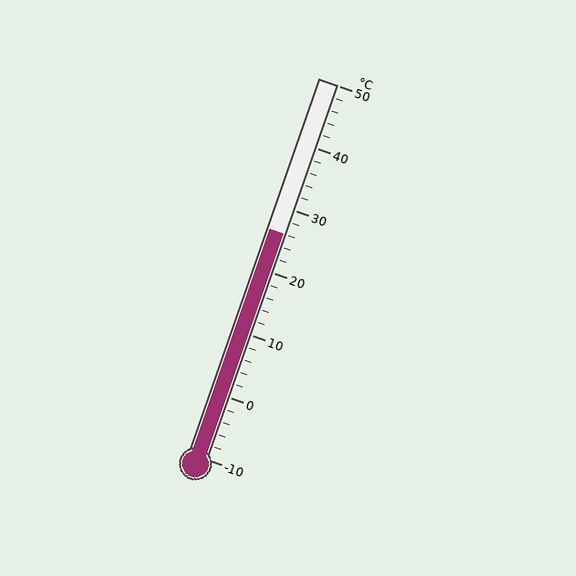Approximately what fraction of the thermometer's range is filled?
The thermometer is filled to approximately 60% of its range.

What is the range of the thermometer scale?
The thermometer scale ranges from -10°C to 50°C.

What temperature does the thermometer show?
The thermometer shows approximately 26°C.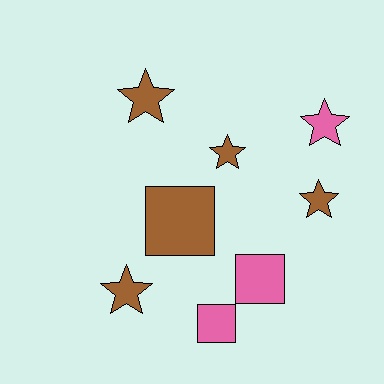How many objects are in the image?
There are 8 objects.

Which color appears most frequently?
Brown, with 5 objects.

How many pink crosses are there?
There are no pink crosses.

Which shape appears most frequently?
Star, with 5 objects.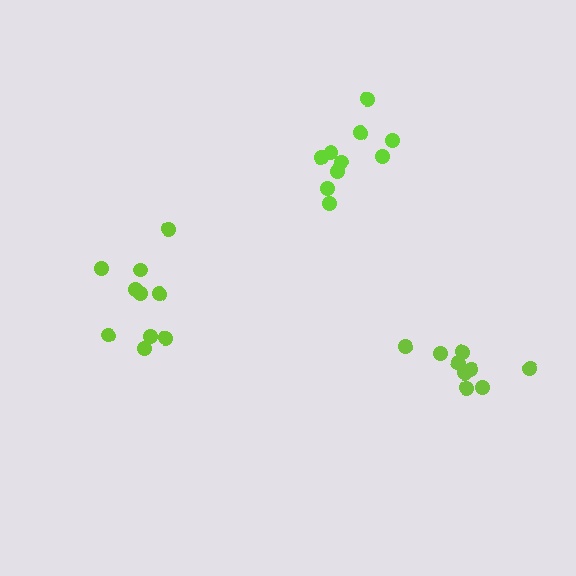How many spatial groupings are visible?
There are 3 spatial groupings.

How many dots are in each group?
Group 1: 9 dots, Group 2: 10 dots, Group 3: 10 dots (29 total).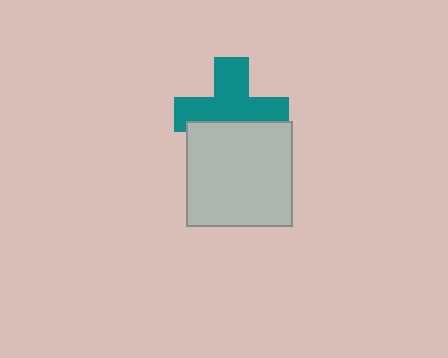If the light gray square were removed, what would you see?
You would see the complete teal cross.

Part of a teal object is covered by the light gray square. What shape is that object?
It is a cross.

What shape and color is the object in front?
The object in front is a light gray square.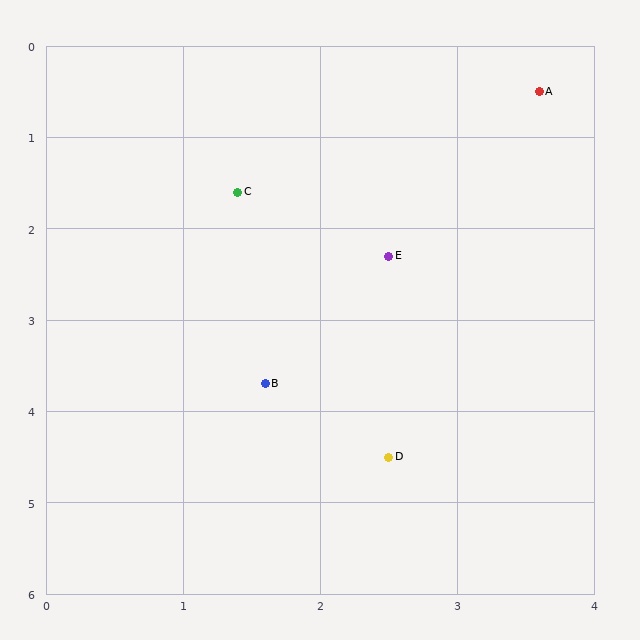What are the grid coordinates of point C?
Point C is at approximately (1.4, 1.6).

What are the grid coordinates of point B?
Point B is at approximately (1.6, 3.7).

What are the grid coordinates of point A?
Point A is at approximately (3.6, 0.5).